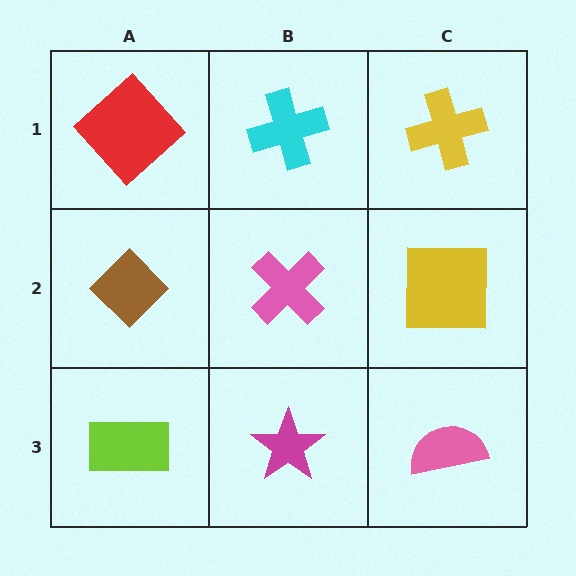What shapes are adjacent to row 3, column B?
A pink cross (row 2, column B), a lime rectangle (row 3, column A), a pink semicircle (row 3, column C).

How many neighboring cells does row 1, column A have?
2.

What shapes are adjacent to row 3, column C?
A yellow square (row 2, column C), a magenta star (row 3, column B).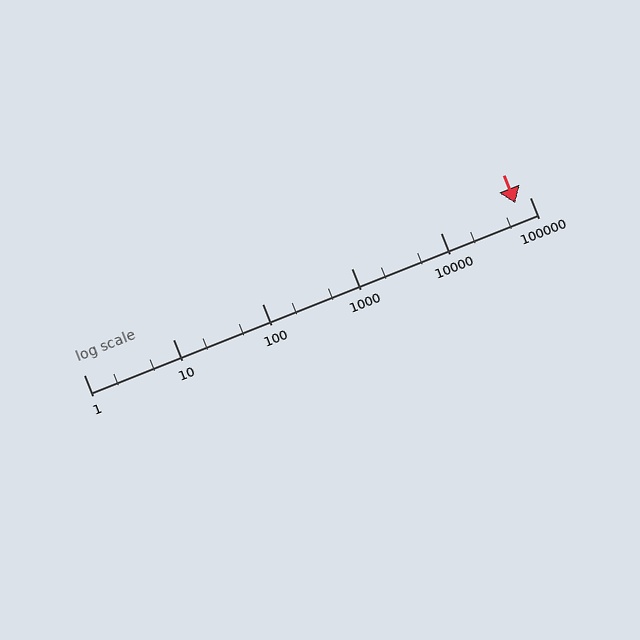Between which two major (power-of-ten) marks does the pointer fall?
The pointer is between 10000 and 100000.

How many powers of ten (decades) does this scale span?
The scale spans 5 decades, from 1 to 100000.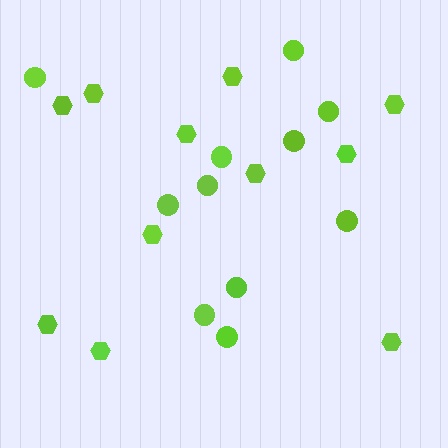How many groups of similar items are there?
There are 2 groups: one group of circles (11) and one group of hexagons (11).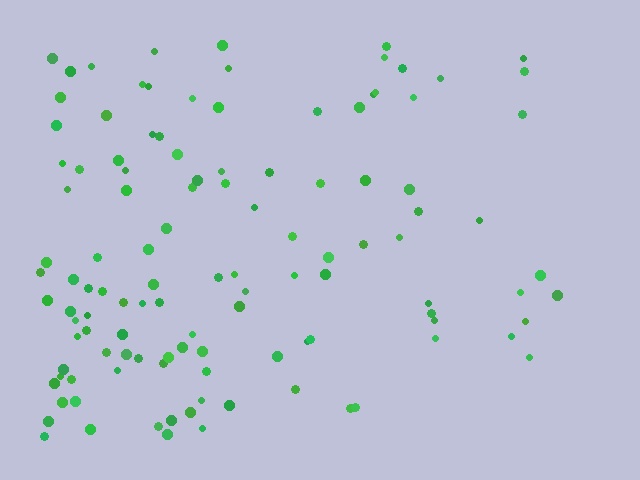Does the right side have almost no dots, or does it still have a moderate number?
Still a moderate number, just noticeably fewer than the left.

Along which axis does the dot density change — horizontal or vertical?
Horizontal.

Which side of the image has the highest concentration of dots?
The left.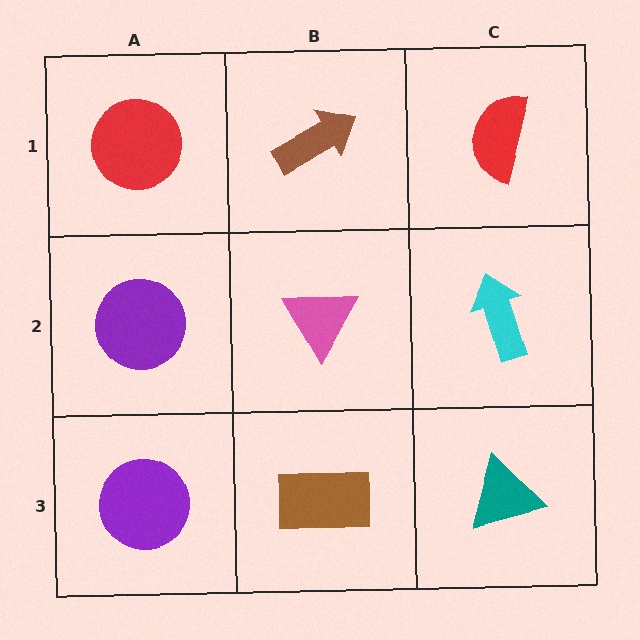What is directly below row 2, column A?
A purple circle.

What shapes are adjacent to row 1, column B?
A pink triangle (row 2, column B), a red circle (row 1, column A), a red semicircle (row 1, column C).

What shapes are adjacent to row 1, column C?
A cyan arrow (row 2, column C), a brown arrow (row 1, column B).